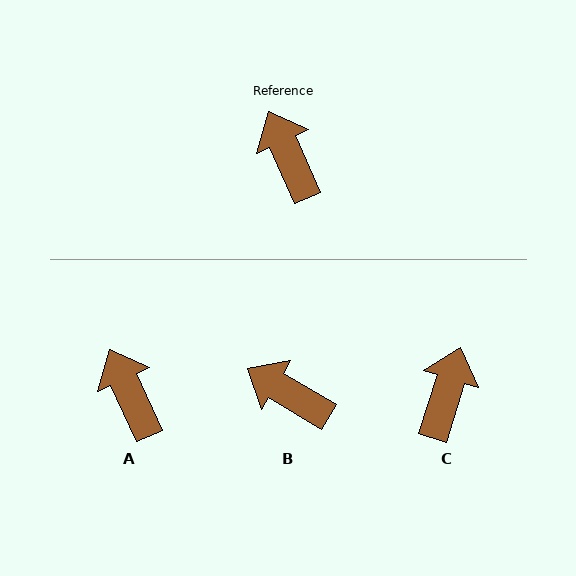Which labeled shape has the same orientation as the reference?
A.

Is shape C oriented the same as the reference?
No, it is off by about 42 degrees.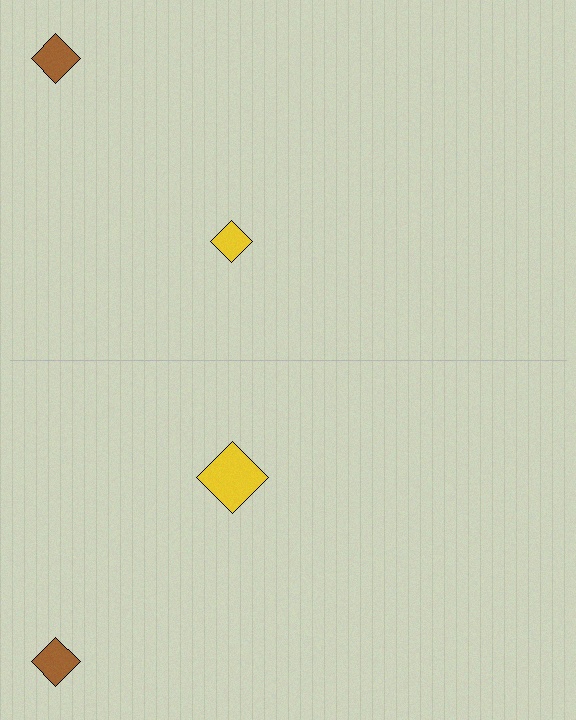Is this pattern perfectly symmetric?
No, the pattern is not perfectly symmetric. The yellow diamond on the bottom side has a different size than its mirror counterpart.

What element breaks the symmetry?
The yellow diamond on the bottom side has a different size than its mirror counterpart.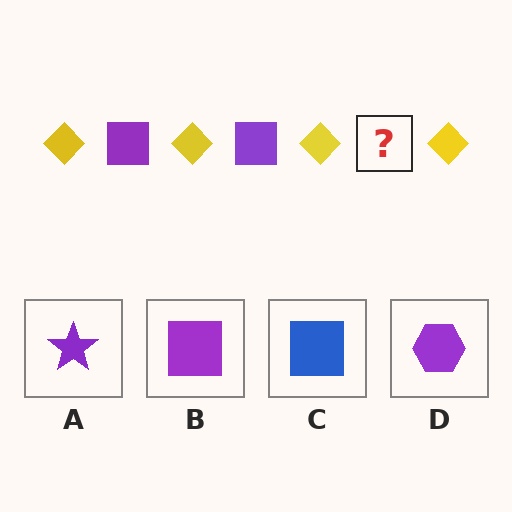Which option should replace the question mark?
Option B.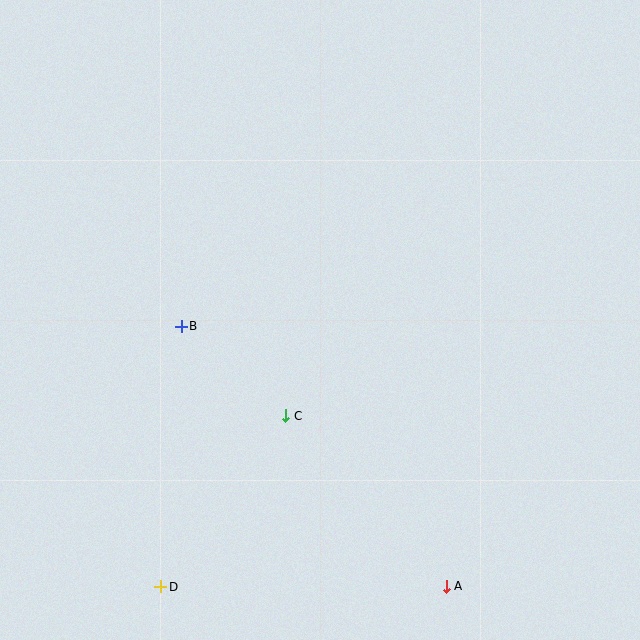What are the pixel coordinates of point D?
Point D is at (161, 587).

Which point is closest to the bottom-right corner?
Point A is closest to the bottom-right corner.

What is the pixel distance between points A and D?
The distance between A and D is 286 pixels.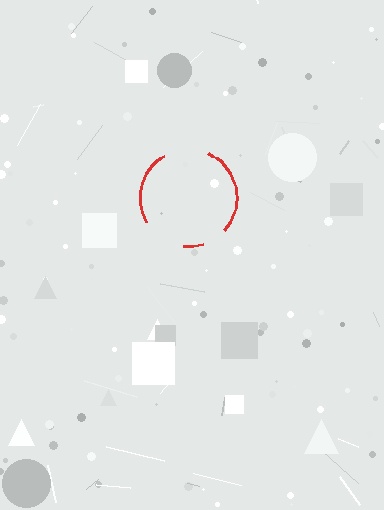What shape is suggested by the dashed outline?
The dashed outline suggests a circle.